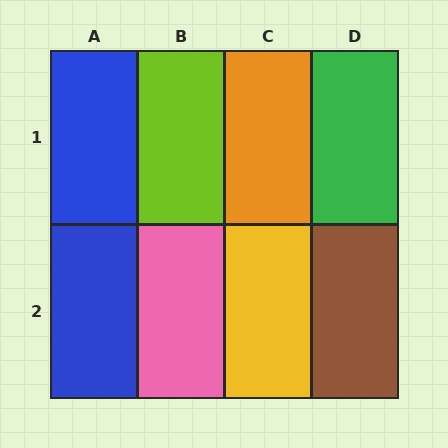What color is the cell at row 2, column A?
Blue.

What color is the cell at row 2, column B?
Pink.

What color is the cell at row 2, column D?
Brown.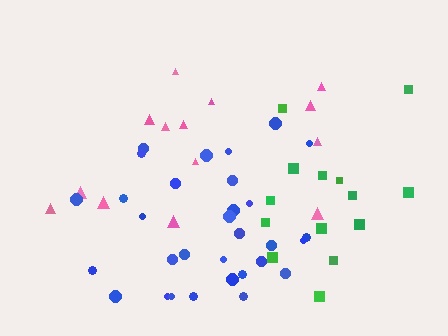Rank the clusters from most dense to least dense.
blue, green, pink.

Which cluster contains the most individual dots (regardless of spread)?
Blue (31).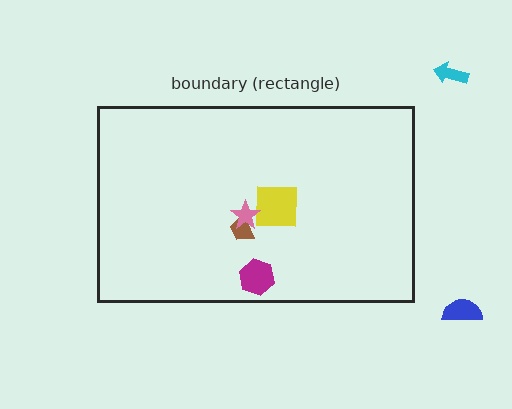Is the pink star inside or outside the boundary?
Inside.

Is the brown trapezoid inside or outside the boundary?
Inside.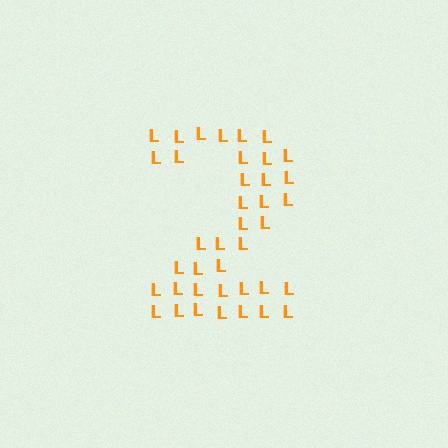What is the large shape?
The large shape is the digit 2.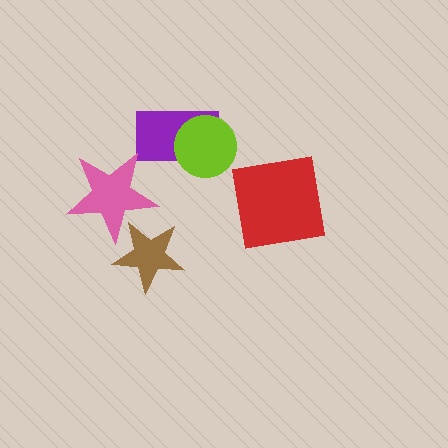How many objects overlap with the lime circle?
1 object overlaps with the lime circle.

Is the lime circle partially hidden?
No, no other shape covers it.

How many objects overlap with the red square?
0 objects overlap with the red square.